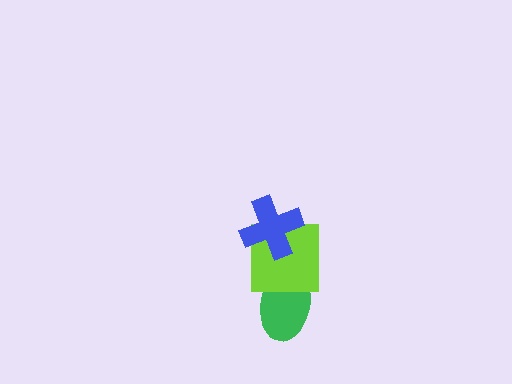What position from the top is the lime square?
The lime square is 2nd from the top.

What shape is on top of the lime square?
The blue cross is on top of the lime square.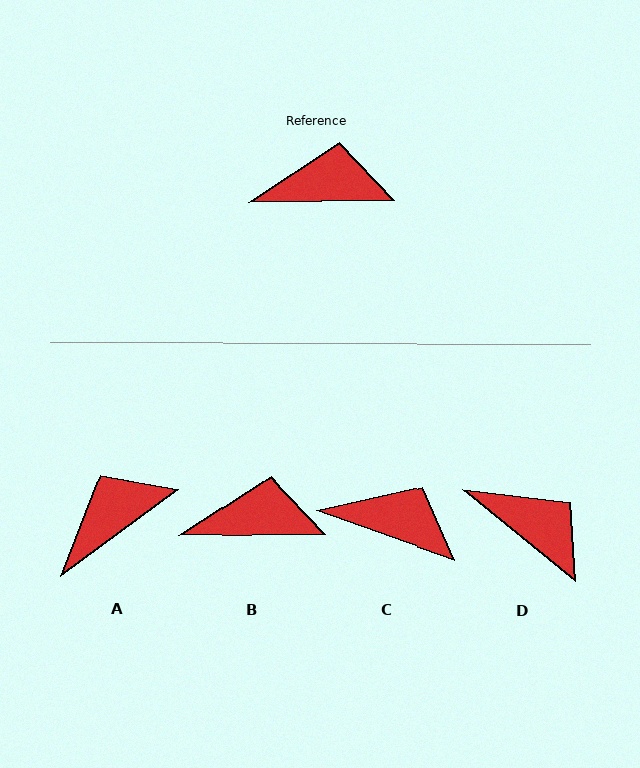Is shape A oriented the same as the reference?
No, it is off by about 36 degrees.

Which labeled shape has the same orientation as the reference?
B.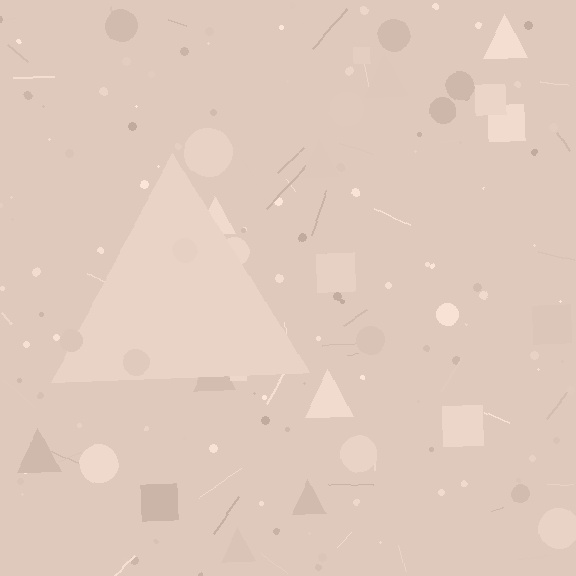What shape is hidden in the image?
A triangle is hidden in the image.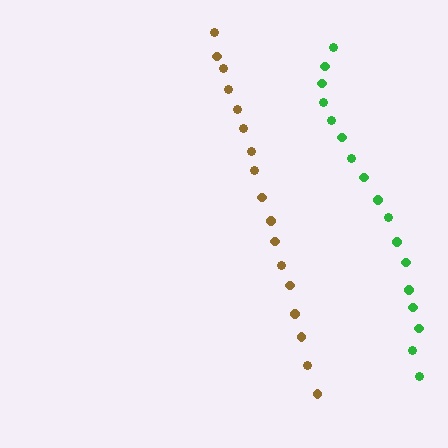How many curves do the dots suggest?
There are 2 distinct paths.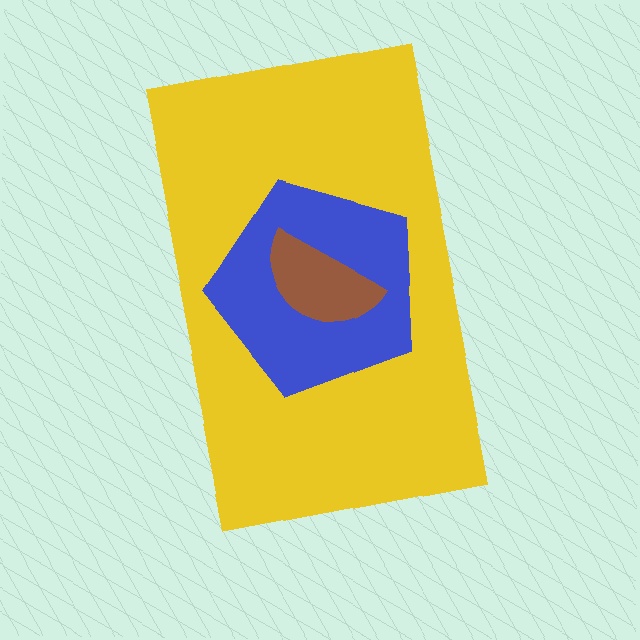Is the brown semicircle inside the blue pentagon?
Yes.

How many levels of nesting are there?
3.